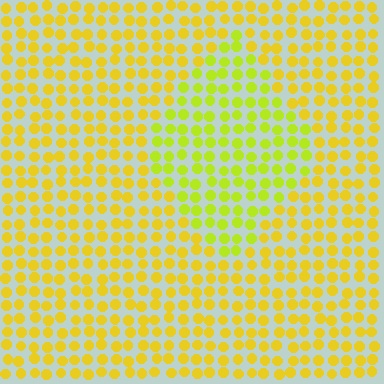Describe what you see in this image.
The image is filled with small yellow elements in a uniform arrangement. A diamond-shaped region is visible where the elements are tinted to a slightly different hue, forming a subtle color boundary.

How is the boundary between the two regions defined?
The boundary is defined purely by a slight shift in hue (about 24 degrees). Spacing, size, and orientation are identical on both sides.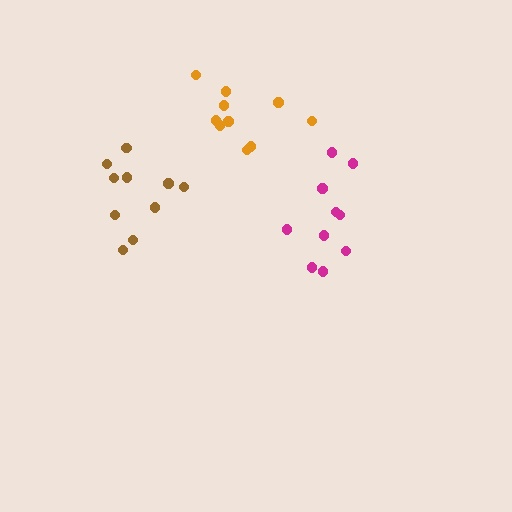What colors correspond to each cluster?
The clusters are colored: magenta, orange, brown.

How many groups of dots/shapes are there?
There are 3 groups.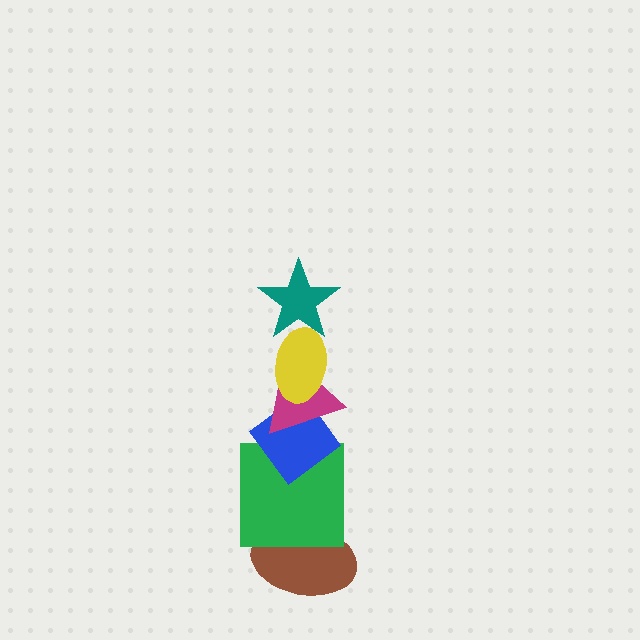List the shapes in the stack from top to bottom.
From top to bottom: the teal star, the yellow ellipse, the magenta triangle, the blue diamond, the green square, the brown ellipse.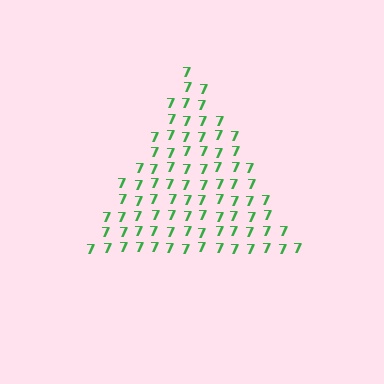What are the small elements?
The small elements are digit 7's.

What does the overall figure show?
The overall figure shows a triangle.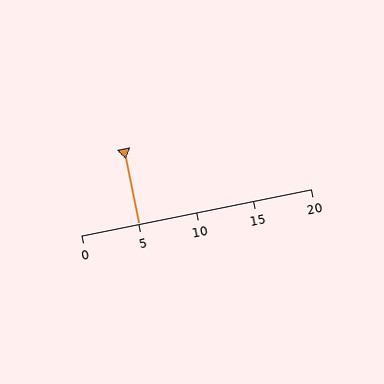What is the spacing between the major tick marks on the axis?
The major ticks are spaced 5 apart.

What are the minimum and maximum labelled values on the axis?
The axis runs from 0 to 20.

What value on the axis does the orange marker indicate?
The marker indicates approximately 5.